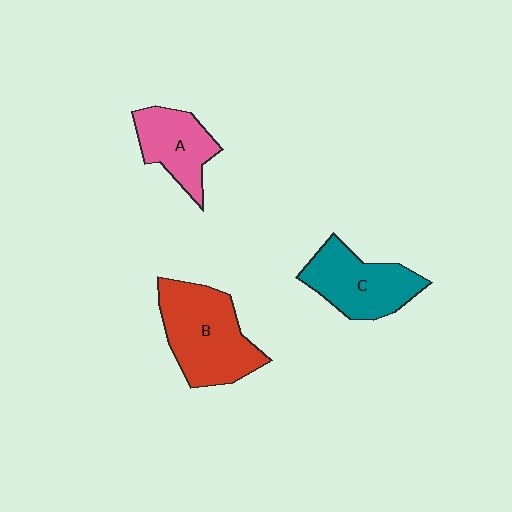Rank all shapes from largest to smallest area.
From largest to smallest: B (red), C (teal), A (pink).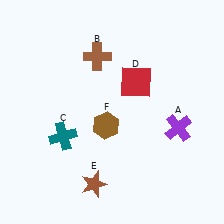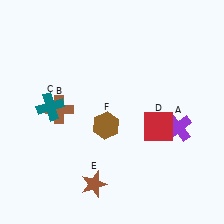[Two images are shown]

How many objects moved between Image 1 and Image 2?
3 objects moved between the two images.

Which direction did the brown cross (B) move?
The brown cross (B) moved down.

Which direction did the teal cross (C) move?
The teal cross (C) moved up.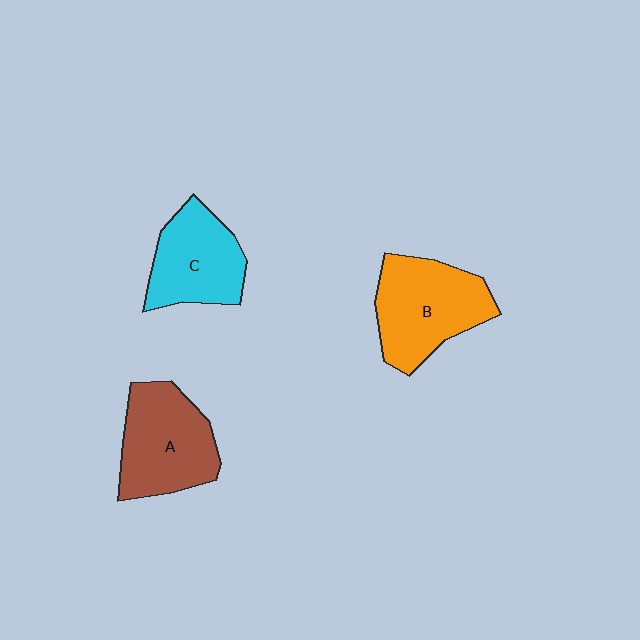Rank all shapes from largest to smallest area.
From largest to smallest: B (orange), A (brown), C (cyan).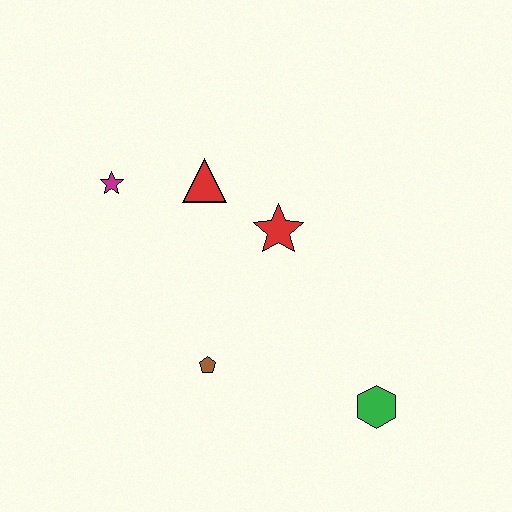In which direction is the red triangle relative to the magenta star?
The red triangle is to the right of the magenta star.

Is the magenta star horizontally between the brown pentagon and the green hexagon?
No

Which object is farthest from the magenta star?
The green hexagon is farthest from the magenta star.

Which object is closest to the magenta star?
The red triangle is closest to the magenta star.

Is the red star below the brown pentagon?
No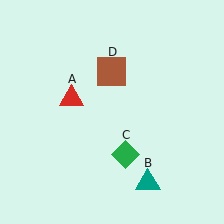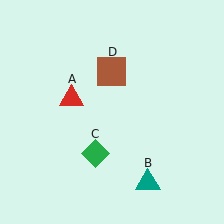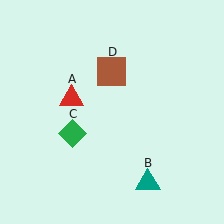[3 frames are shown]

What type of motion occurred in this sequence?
The green diamond (object C) rotated clockwise around the center of the scene.